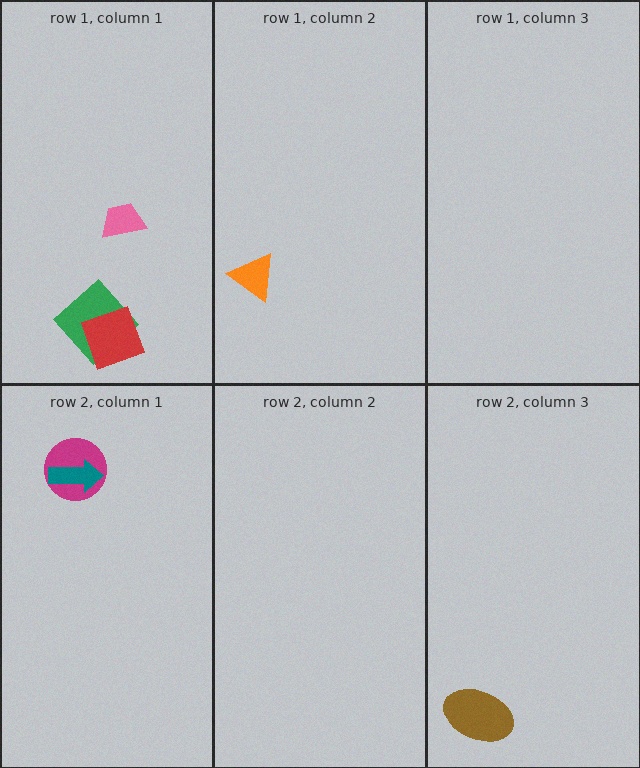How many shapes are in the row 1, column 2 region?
1.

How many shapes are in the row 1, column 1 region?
3.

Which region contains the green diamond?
The row 1, column 1 region.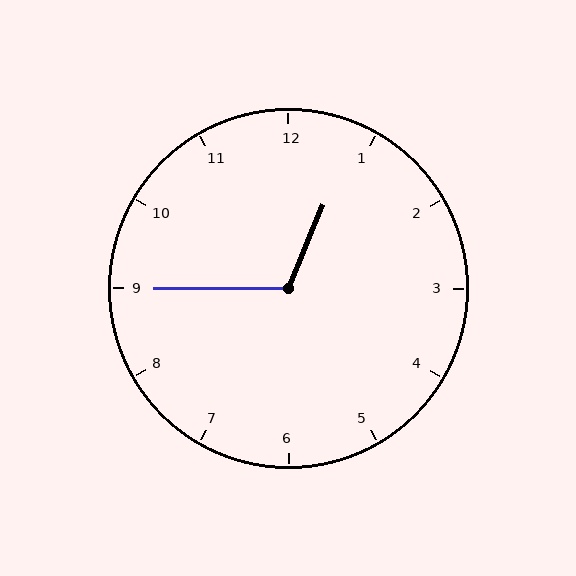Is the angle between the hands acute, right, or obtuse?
It is obtuse.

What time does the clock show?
12:45.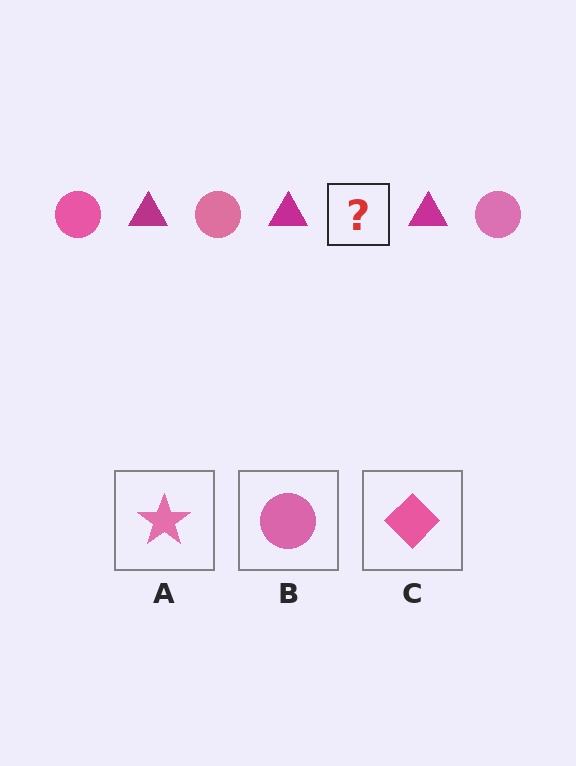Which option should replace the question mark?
Option B.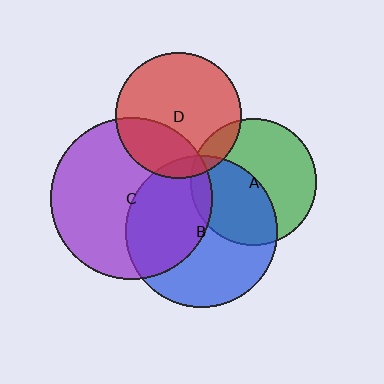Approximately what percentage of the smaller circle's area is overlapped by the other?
Approximately 45%.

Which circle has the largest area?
Circle C (purple).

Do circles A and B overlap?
Yes.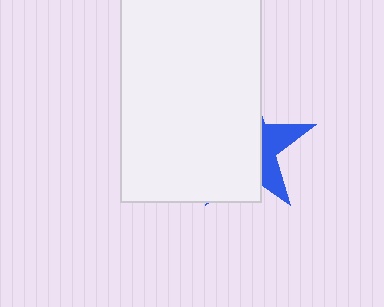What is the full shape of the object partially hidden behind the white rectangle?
The partially hidden object is a blue star.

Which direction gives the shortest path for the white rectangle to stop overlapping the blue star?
Moving left gives the shortest separation.